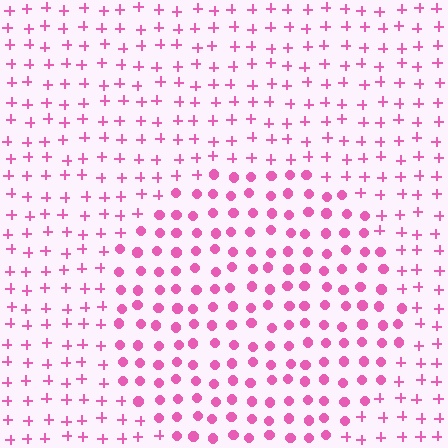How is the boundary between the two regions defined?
The boundary is defined by a change in element shape: circles inside vs. plus signs outside. All elements share the same color and spacing.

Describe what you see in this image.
The image is filled with small pink elements arranged in a uniform grid. A circle-shaped region contains circles, while the surrounding area contains plus signs. The boundary is defined purely by the change in element shape.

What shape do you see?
I see a circle.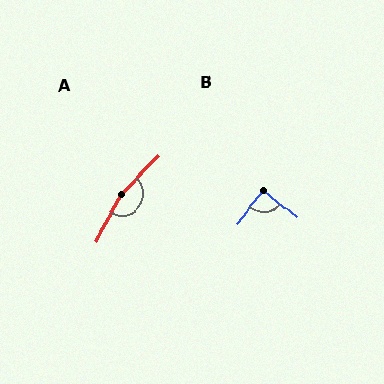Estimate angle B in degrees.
Approximately 89 degrees.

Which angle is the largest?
A, at approximately 165 degrees.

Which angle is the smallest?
B, at approximately 89 degrees.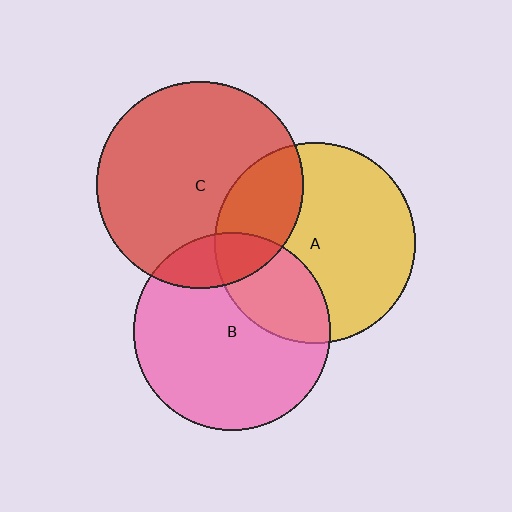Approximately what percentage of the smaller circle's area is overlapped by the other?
Approximately 15%.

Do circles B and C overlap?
Yes.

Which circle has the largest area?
Circle C (red).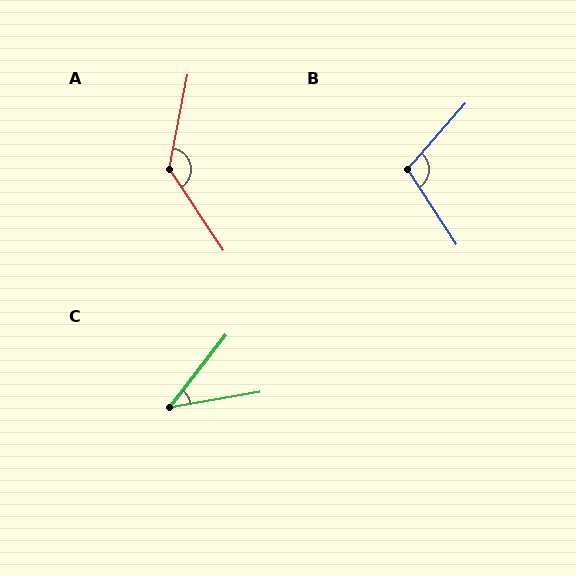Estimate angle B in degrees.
Approximately 106 degrees.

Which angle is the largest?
A, at approximately 136 degrees.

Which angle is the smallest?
C, at approximately 42 degrees.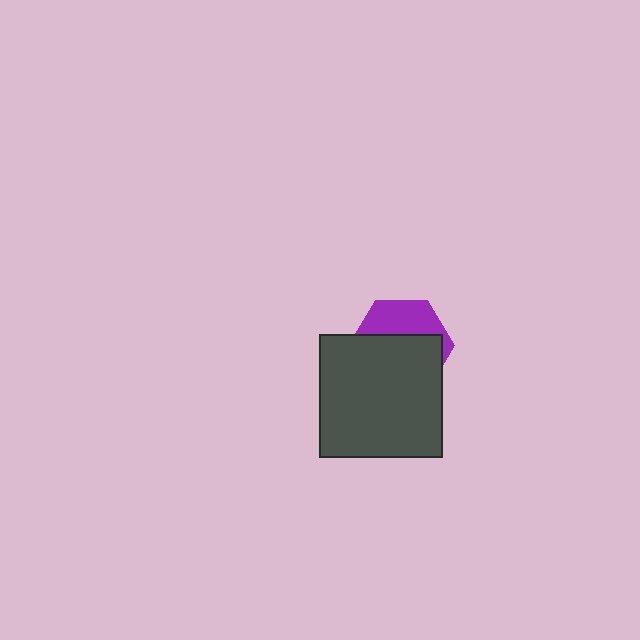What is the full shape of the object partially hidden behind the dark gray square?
The partially hidden object is a purple hexagon.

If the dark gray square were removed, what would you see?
You would see the complete purple hexagon.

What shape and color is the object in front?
The object in front is a dark gray square.